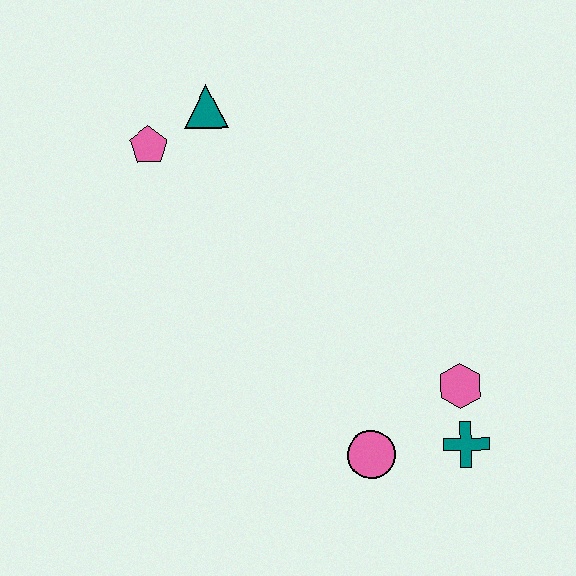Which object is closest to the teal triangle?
The pink pentagon is closest to the teal triangle.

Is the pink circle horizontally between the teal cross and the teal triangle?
Yes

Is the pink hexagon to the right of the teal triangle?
Yes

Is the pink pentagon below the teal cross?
No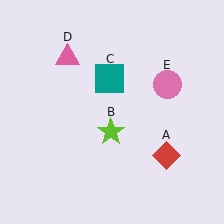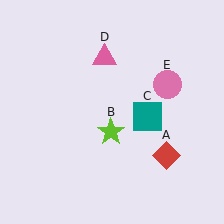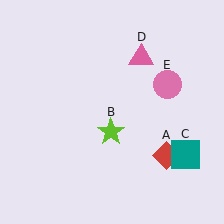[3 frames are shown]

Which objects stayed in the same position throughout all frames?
Red diamond (object A) and lime star (object B) and pink circle (object E) remained stationary.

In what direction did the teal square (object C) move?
The teal square (object C) moved down and to the right.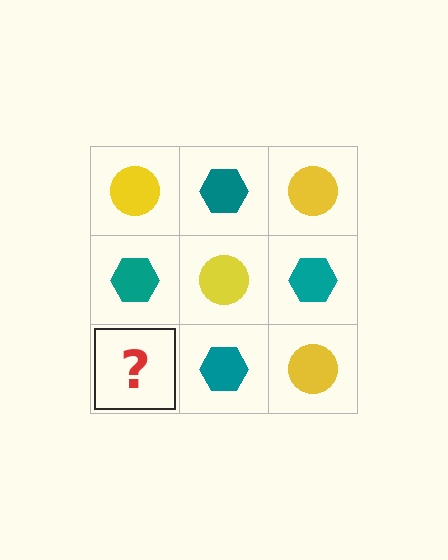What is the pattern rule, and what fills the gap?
The rule is that it alternates yellow circle and teal hexagon in a checkerboard pattern. The gap should be filled with a yellow circle.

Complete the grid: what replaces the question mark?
The question mark should be replaced with a yellow circle.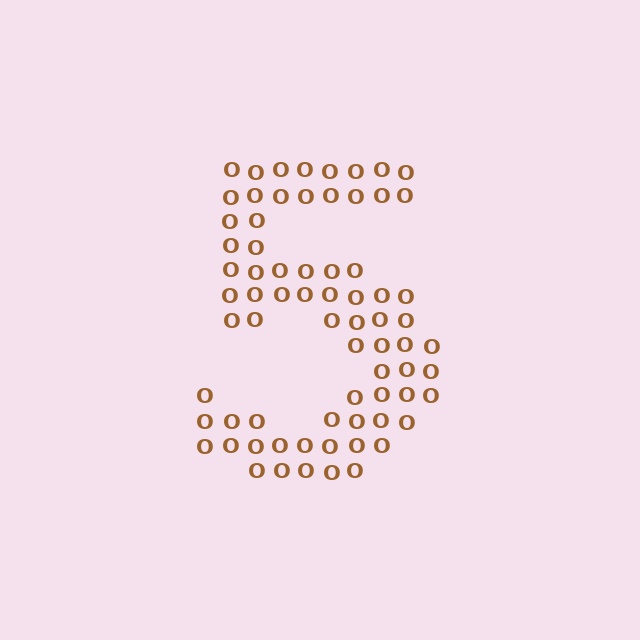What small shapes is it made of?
It is made of small letter O's.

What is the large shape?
The large shape is the digit 5.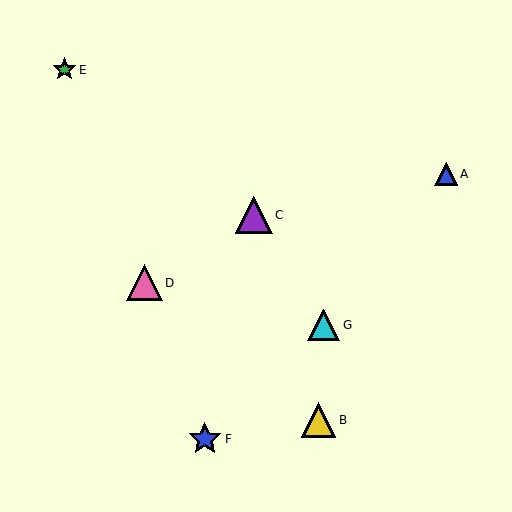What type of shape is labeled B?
Shape B is a yellow triangle.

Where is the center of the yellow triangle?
The center of the yellow triangle is at (318, 420).